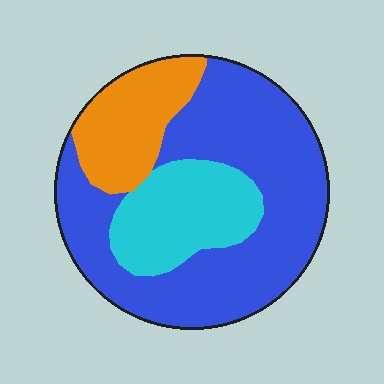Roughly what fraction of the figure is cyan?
Cyan takes up about one fifth (1/5) of the figure.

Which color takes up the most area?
Blue, at roughly 60%.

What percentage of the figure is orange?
Orange covers about 20% of the figure.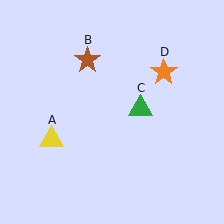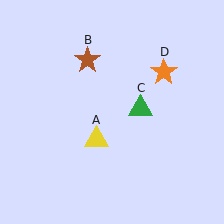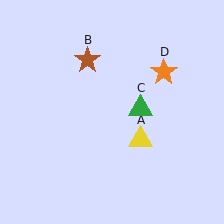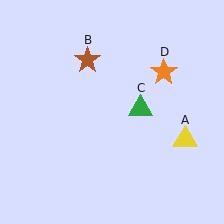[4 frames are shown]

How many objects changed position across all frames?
1 object changed position: yellow triangle (object A).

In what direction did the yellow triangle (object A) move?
The yellow triangle (object A) moved right.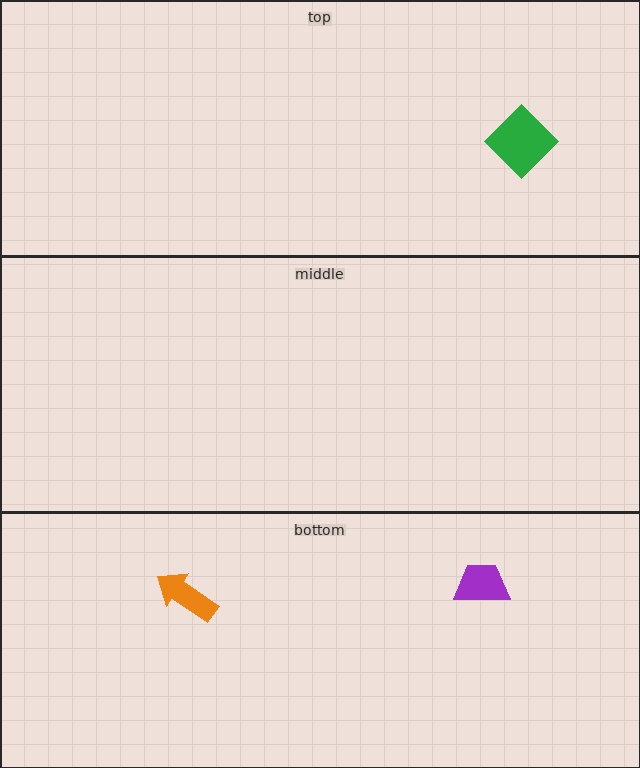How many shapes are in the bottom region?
2.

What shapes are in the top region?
The green diamond.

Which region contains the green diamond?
The top region.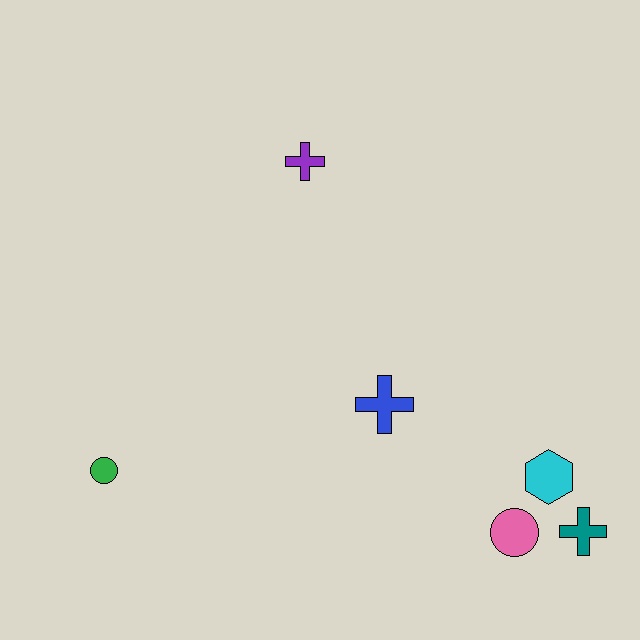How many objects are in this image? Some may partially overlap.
There are 6 objects.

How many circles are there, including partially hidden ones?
There are 2 circles.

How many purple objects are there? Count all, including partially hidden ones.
There is 1 purple object.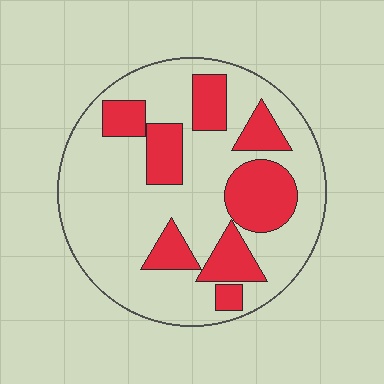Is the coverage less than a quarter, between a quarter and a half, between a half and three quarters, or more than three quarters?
Between a quarter and a half.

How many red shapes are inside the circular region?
8.